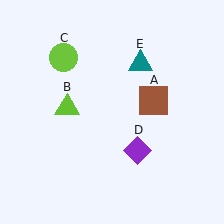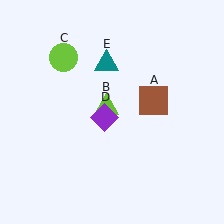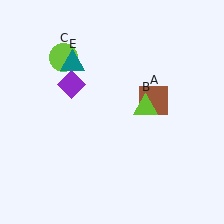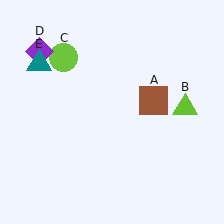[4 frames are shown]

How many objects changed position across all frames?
3 objects changed position: lime triangle (object B), purple diamond (object D), teal triangle (object E).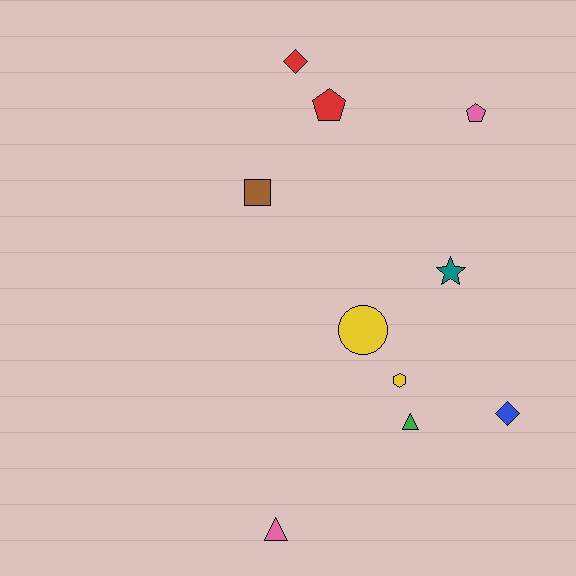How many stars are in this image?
There is 1 star.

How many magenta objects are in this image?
There are no magenta objects.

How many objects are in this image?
There are 10 objects.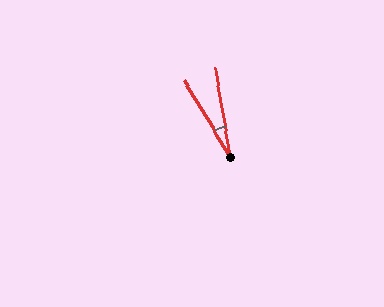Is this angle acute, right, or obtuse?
It is acute.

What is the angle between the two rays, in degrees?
Approximately 21 degrees.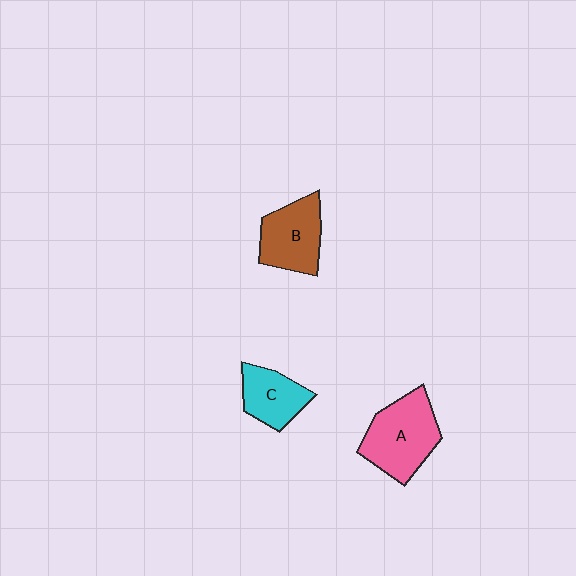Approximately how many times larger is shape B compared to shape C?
Approximately 1.3 times.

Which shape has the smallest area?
Shape C (cyan).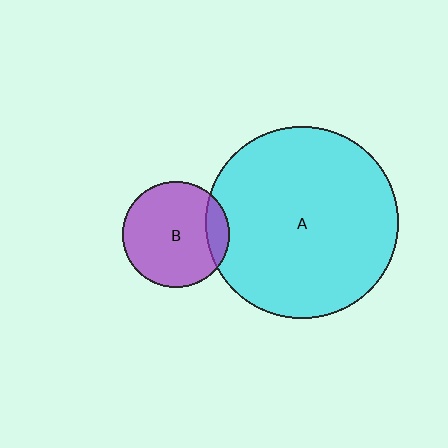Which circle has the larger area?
Circle A (cyan).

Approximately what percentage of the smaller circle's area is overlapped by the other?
Approximately 15%.